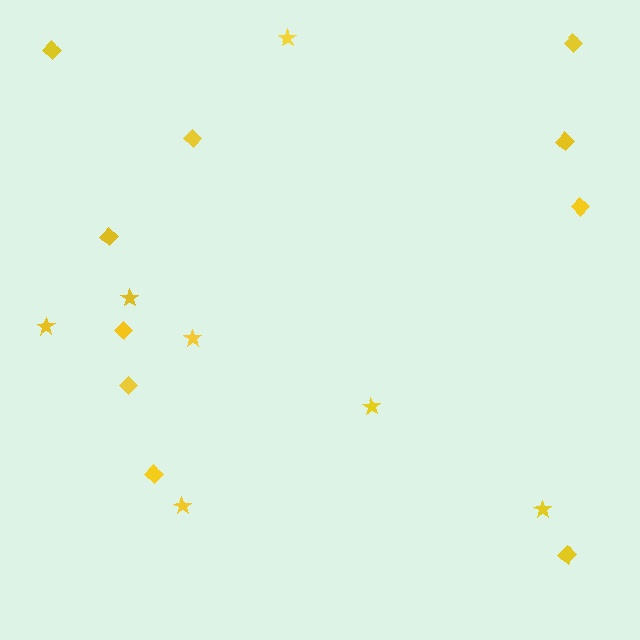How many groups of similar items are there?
There are 2 groups: one group of diamonds (10) and one group of stars (7).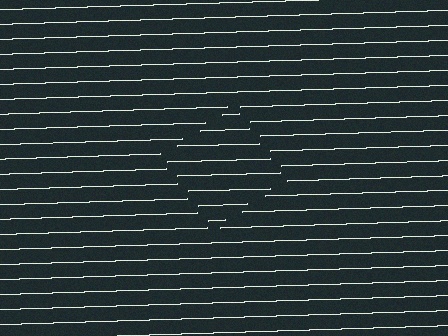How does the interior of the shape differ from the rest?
The interior of the shape contains the same grating, shifted by half a period — the contour is defined by the phase discontinuity where line-ends from the inner and outer gratings abut.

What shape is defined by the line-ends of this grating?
An illusory square. The interior of the shape contains the same grating, shifted by half a period — the contour is defined by the phase discontinuity where line-ends from the inner and outer gratings abut.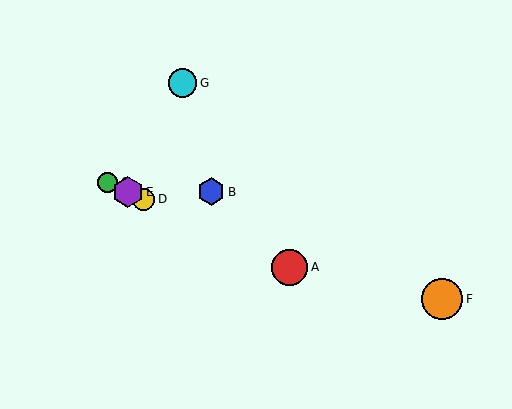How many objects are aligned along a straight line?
4 objects (A, C, D, E) are aligned along a straight line.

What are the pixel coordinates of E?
Object E is at (128, 192).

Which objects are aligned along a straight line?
Objects A, C, D, E are aligned along a straight line.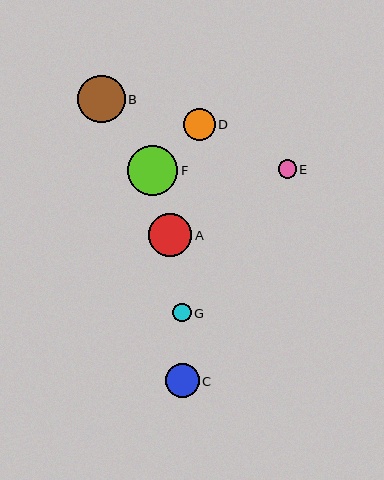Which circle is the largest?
Circle F is the largest with a size of approximately 50 pixels.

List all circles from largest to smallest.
From largest to smallest: F, B, A, C, D, G, E.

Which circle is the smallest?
Circle E is the smallest with a size of approximately 18 pixels.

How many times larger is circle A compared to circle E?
Circle A is approximately 2.4 times the size of circle E.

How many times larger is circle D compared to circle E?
Circle D is approximately 1.8 times the size of circle E.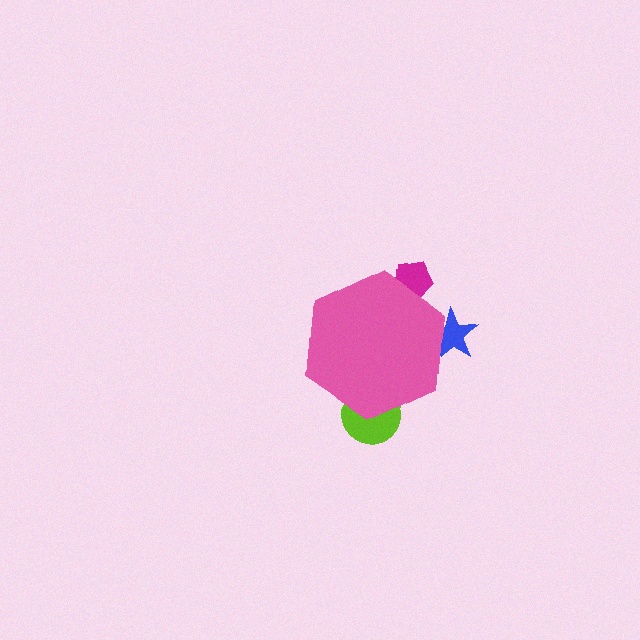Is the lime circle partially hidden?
Yes, the lime circle is partially hidden behind the pink hexagon.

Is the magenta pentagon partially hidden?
Yes, the magenta pentagon is partially hidden behind the pink hexagon.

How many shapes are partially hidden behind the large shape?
3 shapes are partially hidden.